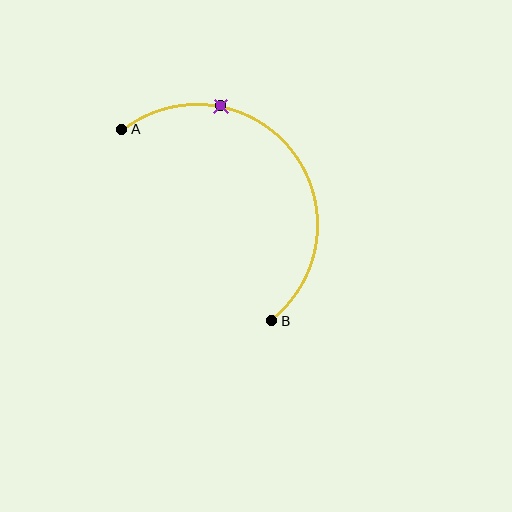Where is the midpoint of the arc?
The arc midpoint is the point on the curve farthest from the straight line joining A and B. It sits above and to the right of that line.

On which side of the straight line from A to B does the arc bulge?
The arc bulges above and to the right of the straight line connecting A and B.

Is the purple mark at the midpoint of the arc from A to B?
No. The purple mark lies on the arc but is closer to endpoint A. The arc midpoint would be at the point on the curve equidistant along the arc from both A and B.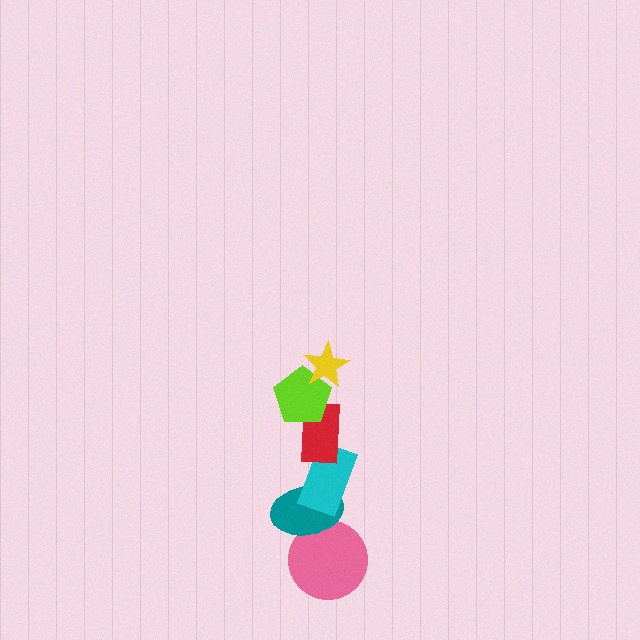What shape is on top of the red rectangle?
The lime pentagon is on top of the red rectangle.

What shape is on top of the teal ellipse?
The cyan rectangle is on top of the teal ellipse.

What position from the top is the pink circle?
The pink circle is 6th from the top.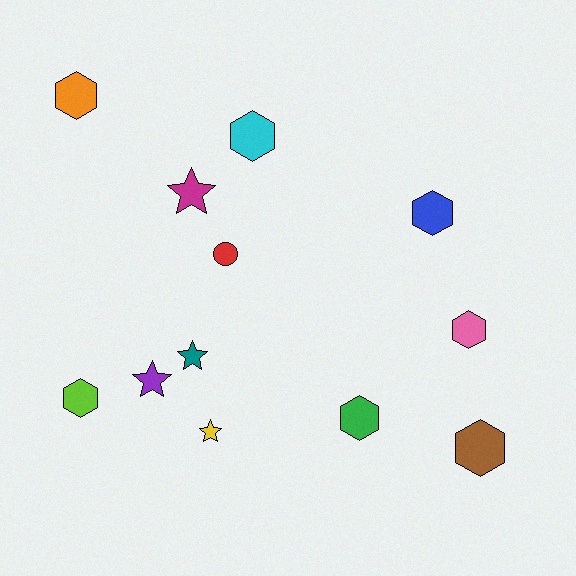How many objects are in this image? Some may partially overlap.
There are 12 objects.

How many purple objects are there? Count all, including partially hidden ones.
There is 1 purple object.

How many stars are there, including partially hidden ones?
There are 4 stars.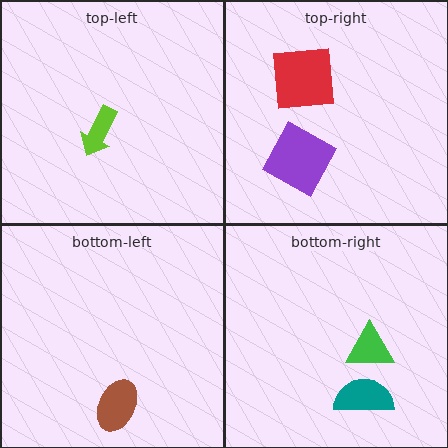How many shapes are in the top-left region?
1.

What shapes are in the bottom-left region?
The brown ellipse.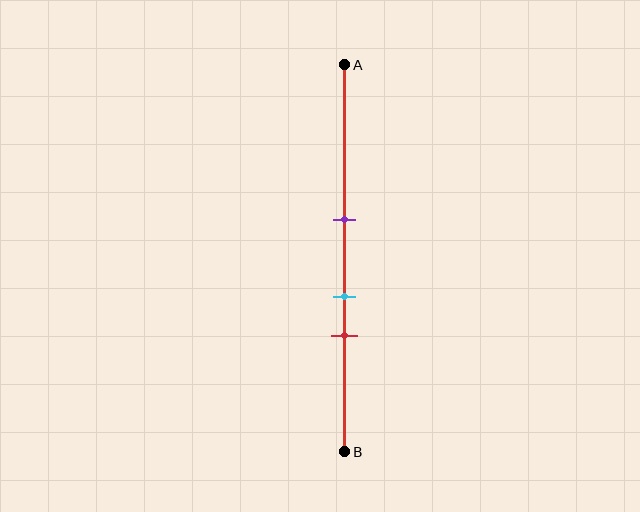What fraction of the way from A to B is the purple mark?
The purple mark is approximately 40% (0.4) of the way from A to B.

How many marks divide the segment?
There are 3 marks dividing the segment.